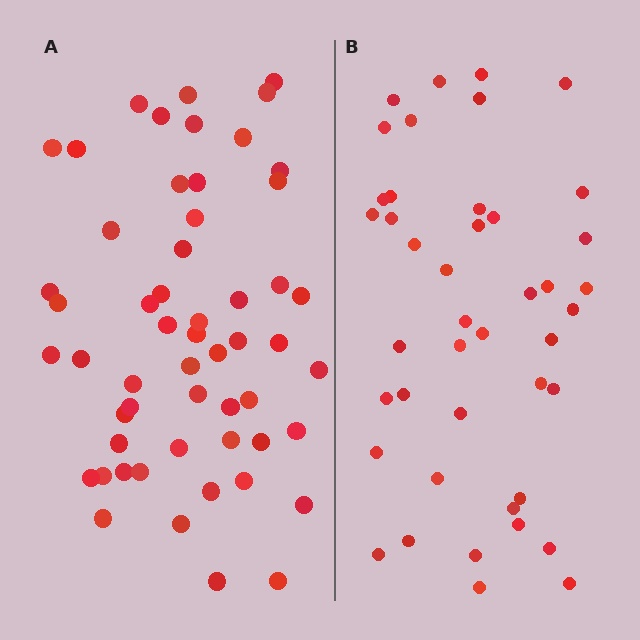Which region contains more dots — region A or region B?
Region A (the left region) has more dots.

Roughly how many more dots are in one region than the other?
Region A has roughly 12 or so more dots than region B.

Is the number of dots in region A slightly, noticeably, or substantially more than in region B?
Region A has noticeably more, but not dramatically so. The ratio is roughly 1.3 to 1.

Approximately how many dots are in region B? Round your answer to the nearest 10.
About 40 dots. (The exact count is 43, which rounds to 40.)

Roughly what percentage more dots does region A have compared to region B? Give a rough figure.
About 30% more.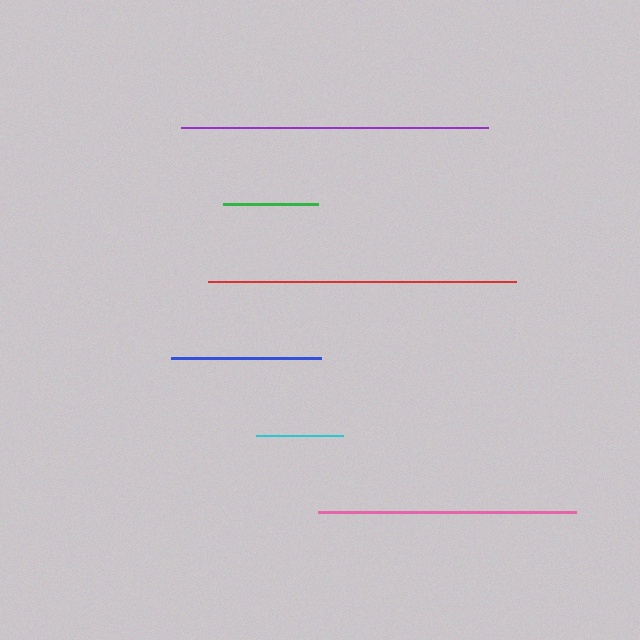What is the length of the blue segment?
The blue segment is approximately 150 pixels long.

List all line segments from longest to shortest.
From longest to shortest: red, purple, pink, blue, green, cyan.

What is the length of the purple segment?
The purple segment is approximately 307 pixels long.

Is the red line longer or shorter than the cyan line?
The red line is longer than the cyan line.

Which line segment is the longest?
The red line is the longest at approximately 308 pixels.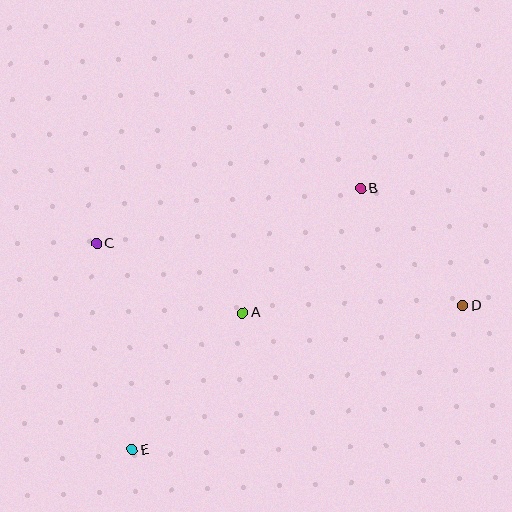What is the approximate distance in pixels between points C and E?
The distance between C and E is approximately 210 pixels.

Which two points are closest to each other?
Points B and D are closest to each other.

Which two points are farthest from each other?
Points C and D are farthest from each other.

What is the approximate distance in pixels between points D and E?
The distance between D and E is approximately 360 pixels.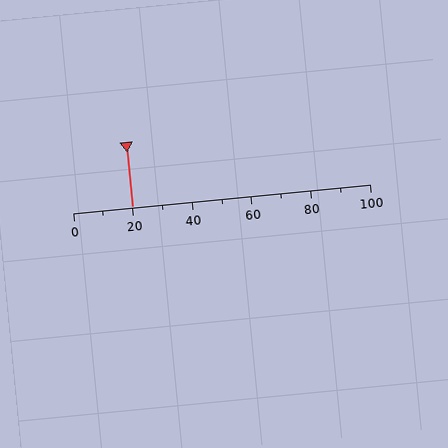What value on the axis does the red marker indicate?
The marker indicates approximately 20.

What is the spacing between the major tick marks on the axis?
The major ticks are spaced 20 apart.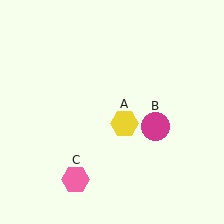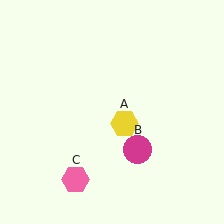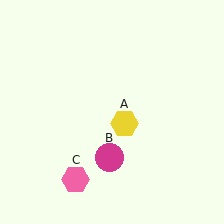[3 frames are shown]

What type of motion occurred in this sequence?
The magenta circle (object B) rotated clockwise around the center of the scene.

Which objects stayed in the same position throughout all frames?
Yellow hexagon (object A) and pink hexagon (object C) remained stationary.